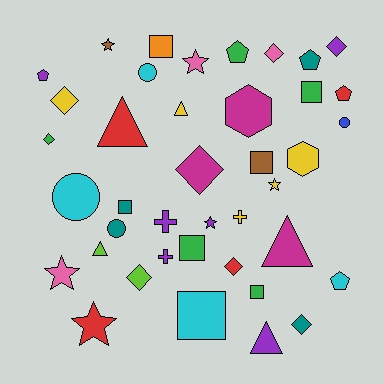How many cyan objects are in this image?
There are 4 cyan objects.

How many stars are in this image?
There are 6 stars.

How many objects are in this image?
There are 40 objects.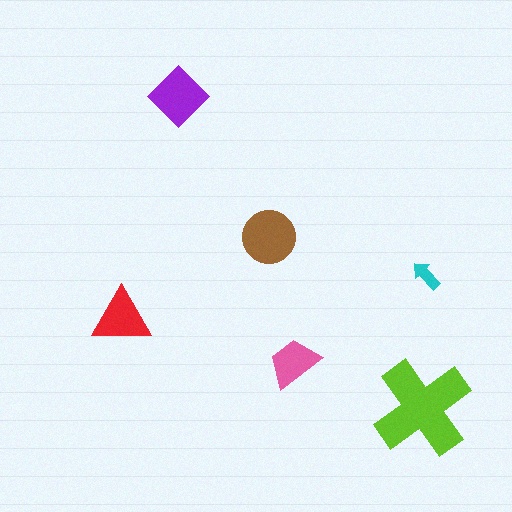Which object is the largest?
The lime cross.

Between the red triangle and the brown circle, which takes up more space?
The brown circle.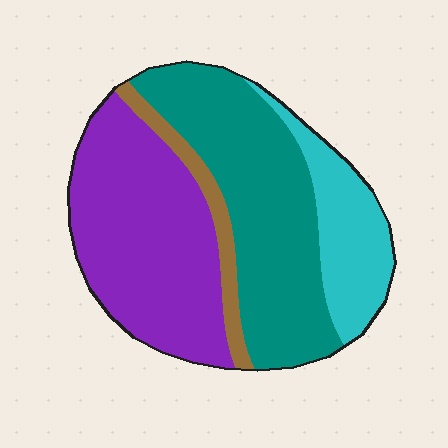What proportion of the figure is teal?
Teal covers around 40% of the figure.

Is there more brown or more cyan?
Cyan.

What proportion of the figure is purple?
Purple covers roughly 40% of the figure.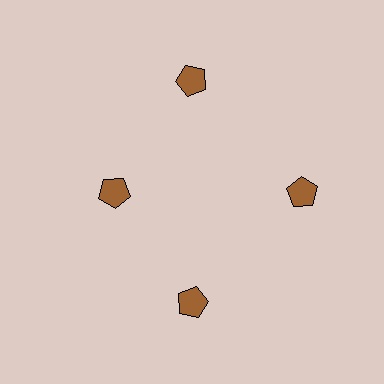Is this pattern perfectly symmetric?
No. The 4 brown pentagons are arranged in a ring, but one element near the 9 o'clock position is pulled inward toward the center, breaking the 4-fold rotational symmetry.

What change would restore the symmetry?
The symmetry would be restored by moving it outward, back onto the ring so that all 4 pentagons sit at equal angles and equal distance from the center.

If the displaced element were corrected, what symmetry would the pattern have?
It would have 4-fold rotational symmetry — the pattern would map onto itself every 90 degrees.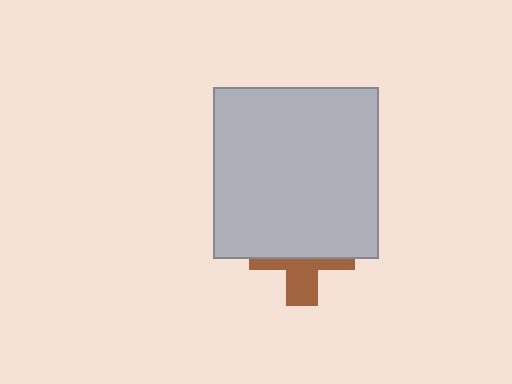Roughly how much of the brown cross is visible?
A small part of it is visible (roughly 38%).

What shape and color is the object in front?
The object in front is a light gray rectangle.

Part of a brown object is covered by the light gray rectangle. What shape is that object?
It is a cross.